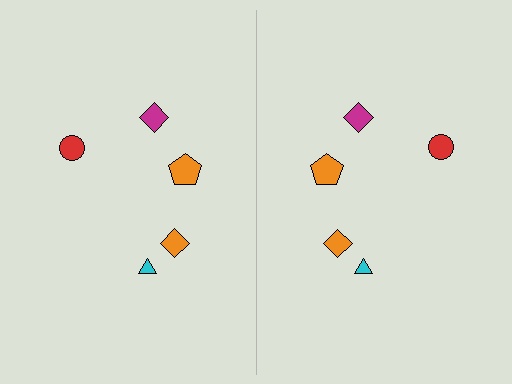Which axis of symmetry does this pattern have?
The pattern has a vertical axis of symmetry running through the center of the image.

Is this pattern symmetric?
Yes, this pattern has bilateral (reflection) symmetry.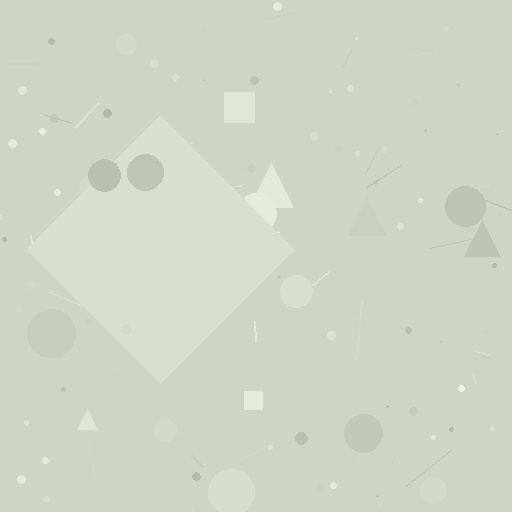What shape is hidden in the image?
A diamond is hidden in the image.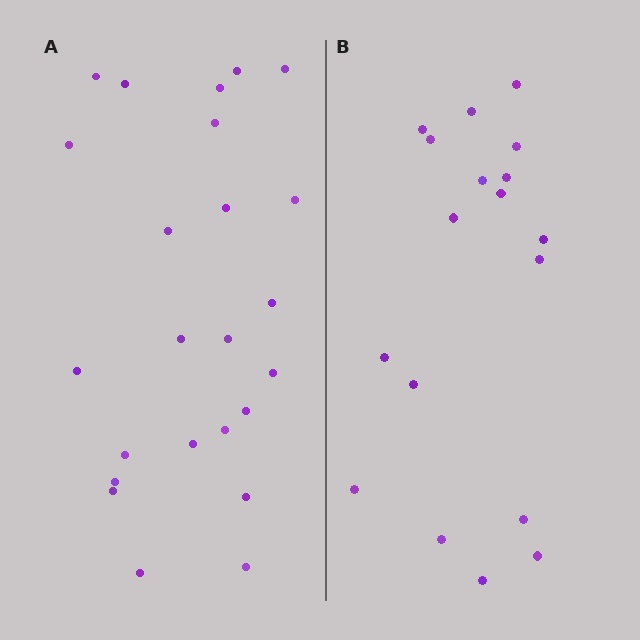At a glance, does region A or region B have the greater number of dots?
Region A (the left region) has more dots.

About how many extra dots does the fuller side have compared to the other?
Region A has about 6 more dots than region B.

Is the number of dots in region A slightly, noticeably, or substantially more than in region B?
Region A has noticeably more, but not dramatically so. The ratio is roughly 1.3 to 1.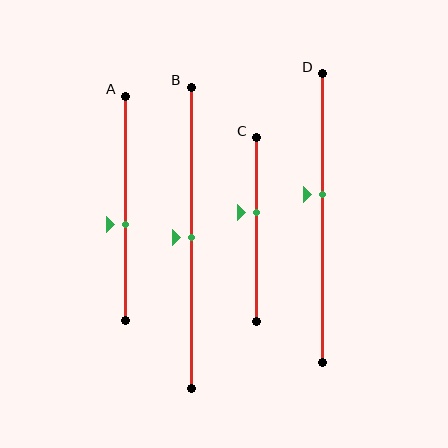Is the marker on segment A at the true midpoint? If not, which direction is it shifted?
No, the marker on segment A is shifted downward by about 7% of the segment length.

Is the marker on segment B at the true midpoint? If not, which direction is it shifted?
Yes, the marker on segment B is at the true midpoint.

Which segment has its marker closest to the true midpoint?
Segment B has its marker closest to the true midpoint.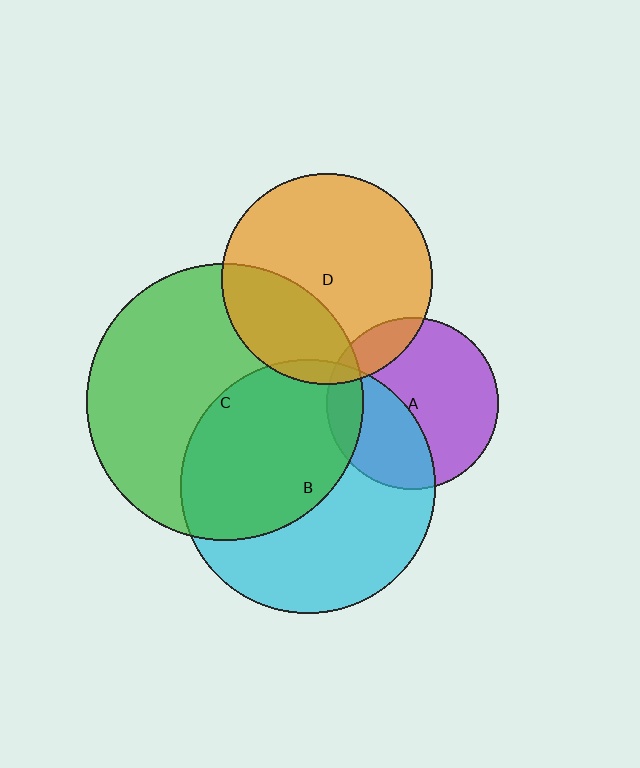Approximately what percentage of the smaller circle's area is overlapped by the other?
Approximately 5%.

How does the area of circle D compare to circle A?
Approximately 1.5 times.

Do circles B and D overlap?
Yes.